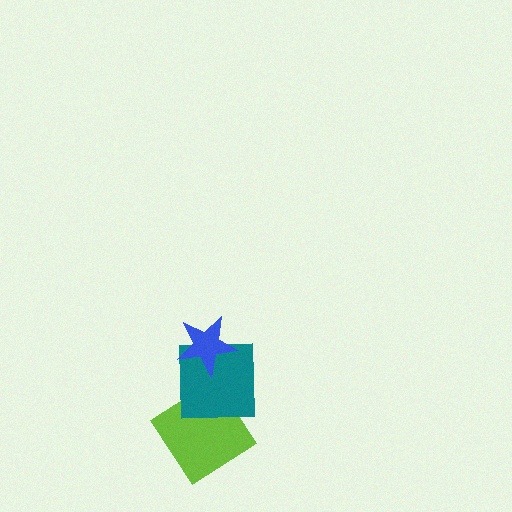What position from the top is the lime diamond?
The lime diamond is 3rd from the top.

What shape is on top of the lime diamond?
The teal square is on top of the lime diamond.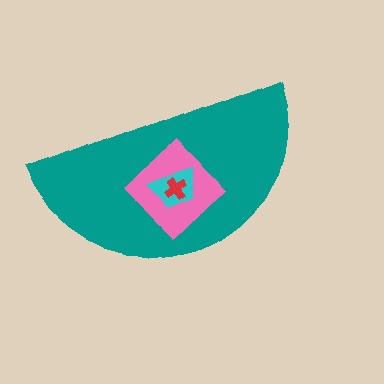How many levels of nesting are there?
4.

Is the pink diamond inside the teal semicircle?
Yes.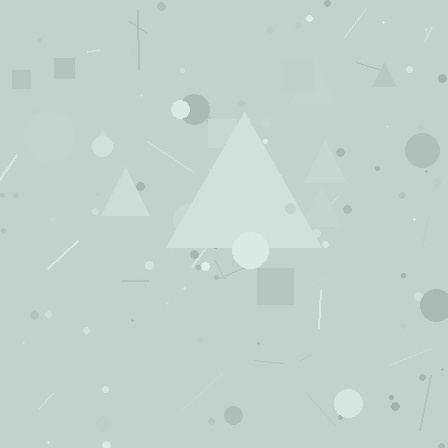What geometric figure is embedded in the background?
A triangle is embedded in the background.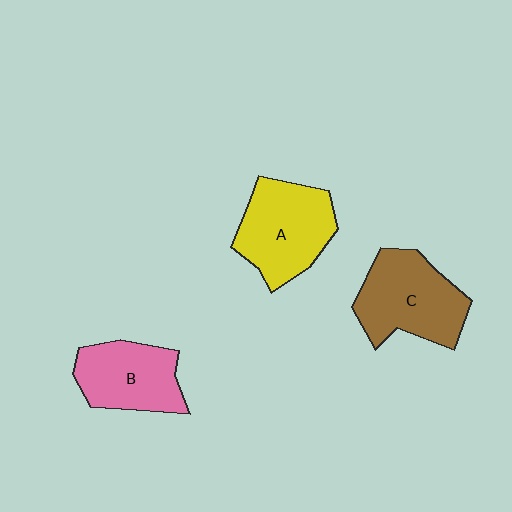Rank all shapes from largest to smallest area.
From largest to smallest: C (brown), A (yellow), B (pink).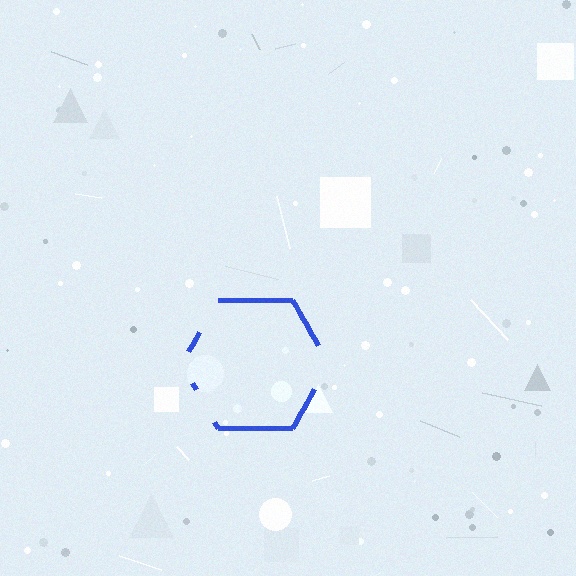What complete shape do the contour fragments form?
The contour fragments form a hexagon.